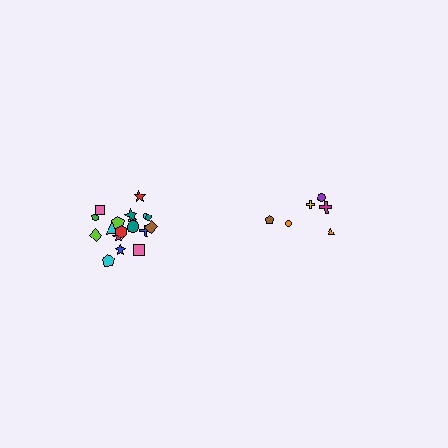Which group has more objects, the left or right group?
The left group.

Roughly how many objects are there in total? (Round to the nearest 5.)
Roughly 25 objects in total.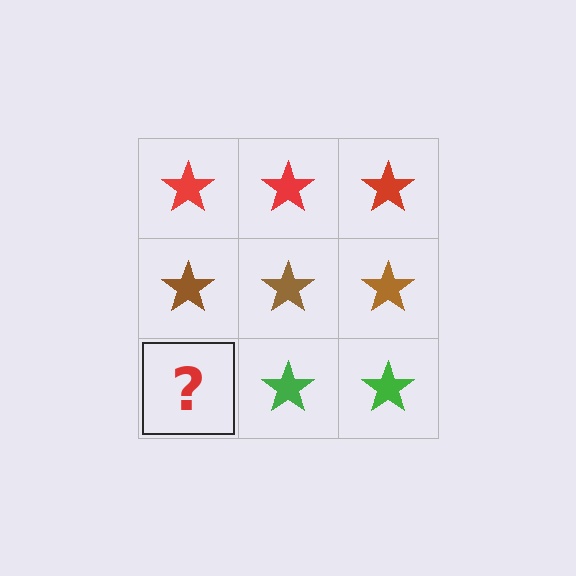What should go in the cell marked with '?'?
The missing cell should contain a green star.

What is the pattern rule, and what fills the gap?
The rule is that each row has a consistent color. The gap should be filled with a green star.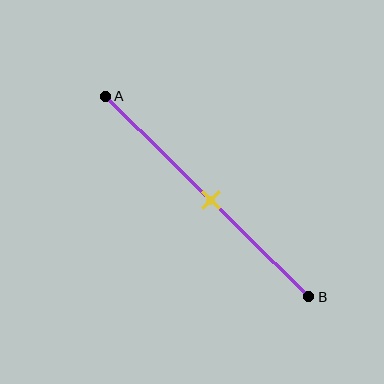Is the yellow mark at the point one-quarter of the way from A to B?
No, the mark is at about 50% from A, not at the 25% one-quarter point.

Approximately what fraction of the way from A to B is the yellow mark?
The yellow mark is approximately 50% of the way from A to B.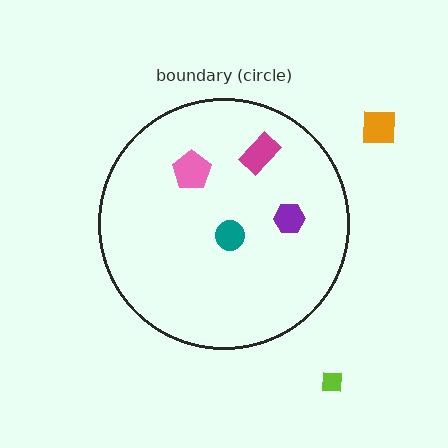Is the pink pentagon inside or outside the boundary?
Inside.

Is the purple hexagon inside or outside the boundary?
Inside.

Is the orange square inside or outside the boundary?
Outside.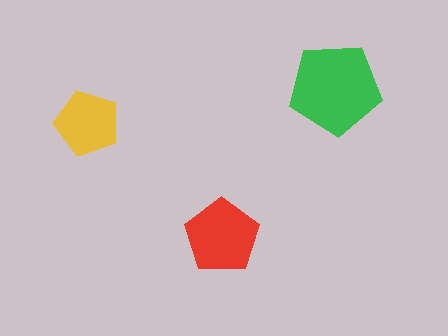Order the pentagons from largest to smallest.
the green one, the red one, the yellow one.